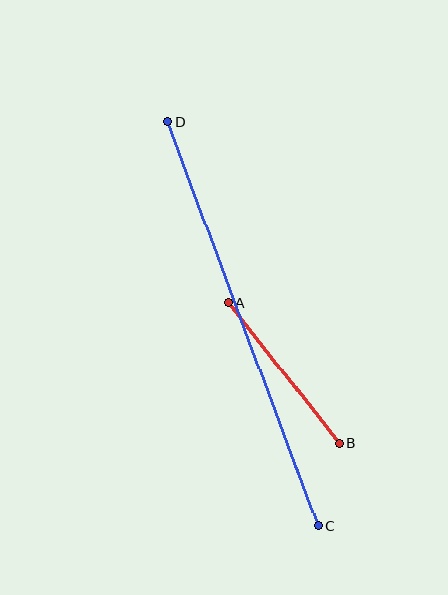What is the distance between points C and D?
The distance is approximately 431 pixels.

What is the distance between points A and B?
The distance is approximately 179 pixels.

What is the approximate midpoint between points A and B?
The midpoint is at approximately (284, 373) pixels.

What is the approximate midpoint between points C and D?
The midpoint is at approximately (243, 324) pixels.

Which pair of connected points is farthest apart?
Points C and D are farthest apart.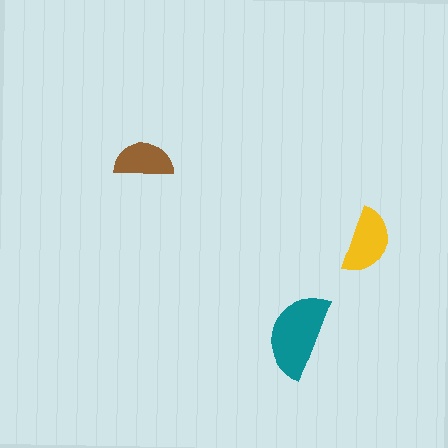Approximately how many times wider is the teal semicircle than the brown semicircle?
About 1.5 times wider.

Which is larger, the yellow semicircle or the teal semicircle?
The teal one.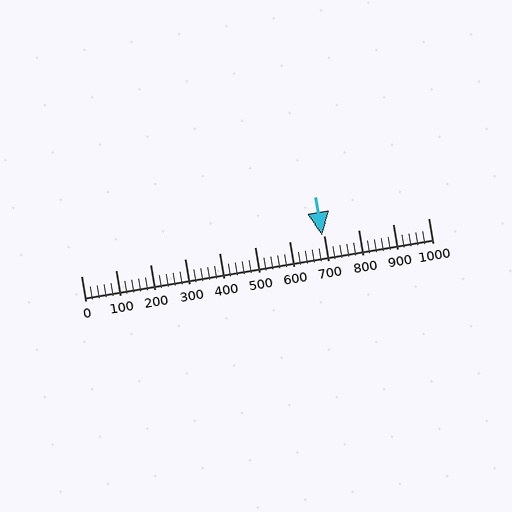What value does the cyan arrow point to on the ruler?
The cyan arrow points to approximately 693.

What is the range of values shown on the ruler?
The ruler shows values from 0 to 1000.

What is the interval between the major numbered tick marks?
The major tick marks are spaced 100 units apart.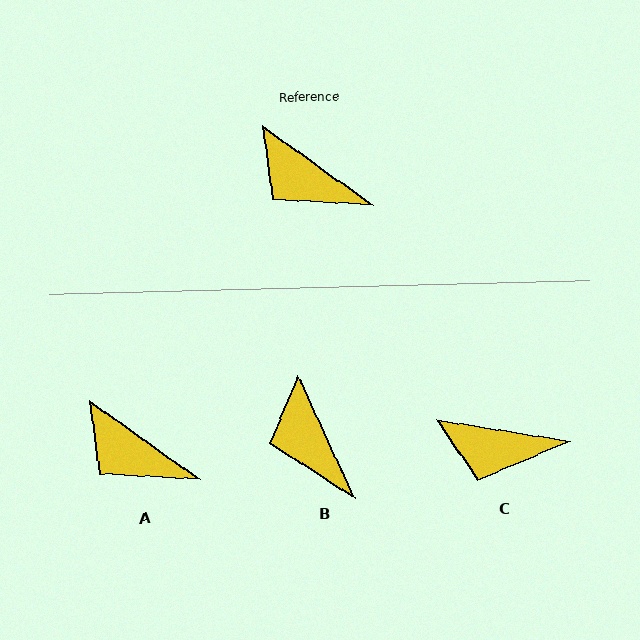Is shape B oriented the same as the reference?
No, it is off by about 30 degrees.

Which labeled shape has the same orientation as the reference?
A.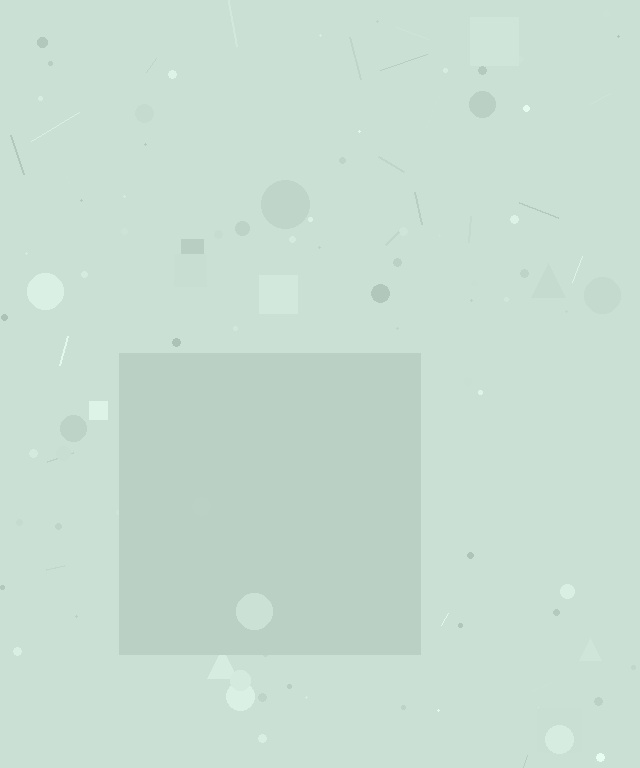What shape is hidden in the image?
A square is hidden in the image.